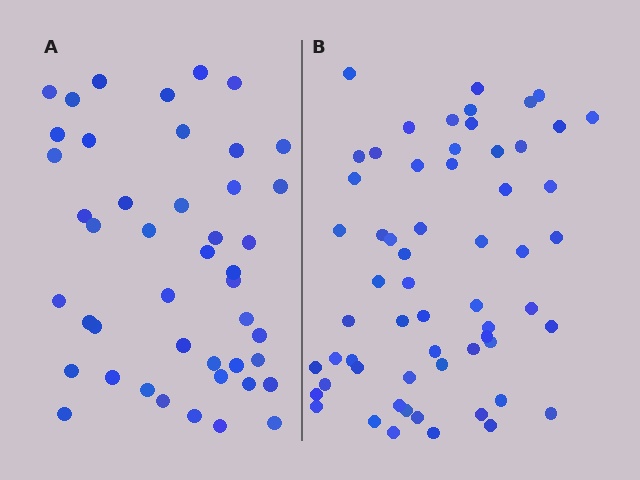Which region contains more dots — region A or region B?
Region B (the right region) has more dots.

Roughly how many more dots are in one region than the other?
Region B has approximately 15 more dots than region A.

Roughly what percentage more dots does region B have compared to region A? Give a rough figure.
About 35% more.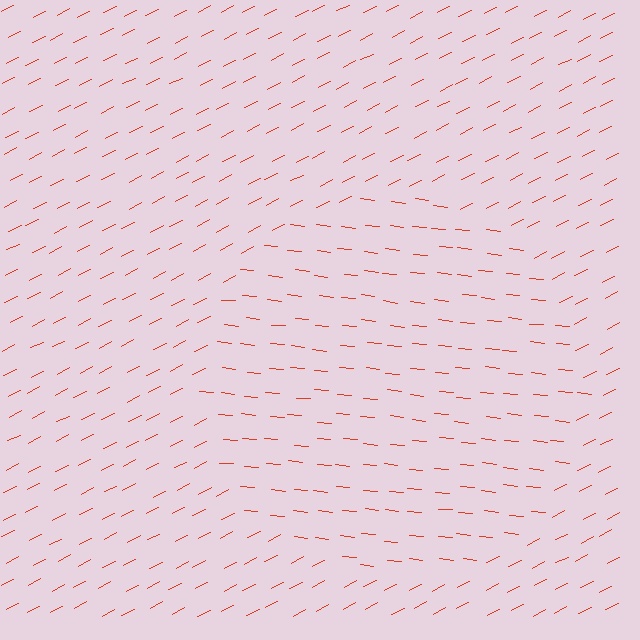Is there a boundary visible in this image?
Yes, there is a texture boundary formed by a change in line orientation.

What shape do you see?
I see a circle.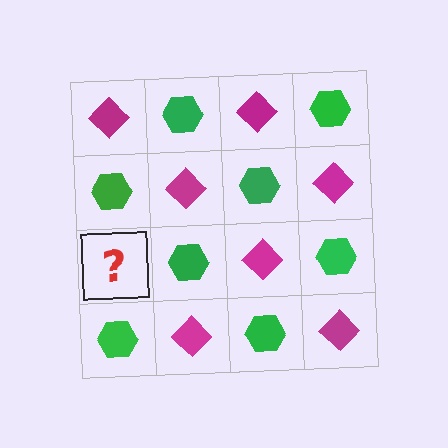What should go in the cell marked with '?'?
The missing cell should contain a magenta diamond.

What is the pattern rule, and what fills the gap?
The rule is that it alternates magenta diamond and green hexagon in a checkerboard pattern. The gap should be filled with a magenta diamond.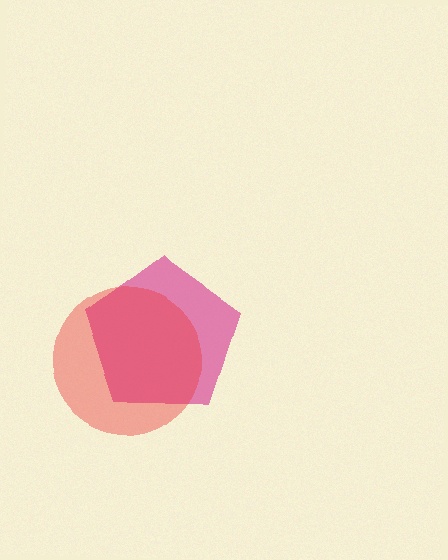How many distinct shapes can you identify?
There are 2 distinct shapes: a magenta pentagon, a red circle.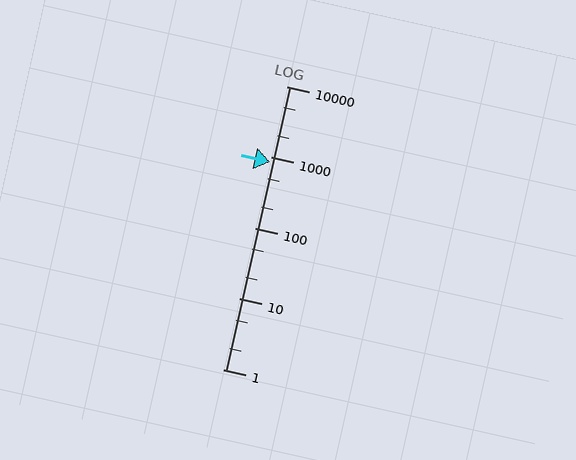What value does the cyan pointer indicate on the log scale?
The pointer indicates approximately 860.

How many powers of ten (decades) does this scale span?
The scale spans 4 decades, from 1 to 10000.